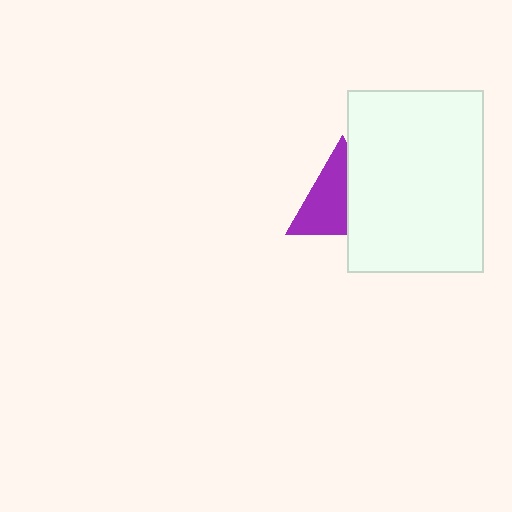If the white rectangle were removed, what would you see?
You would see the complete purple triangle.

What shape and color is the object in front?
The object in front is a white rectangle.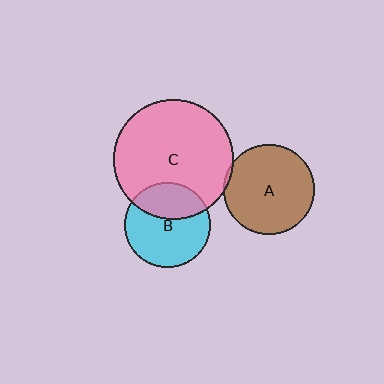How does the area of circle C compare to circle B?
Approximately 2.0 times.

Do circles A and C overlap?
Yes.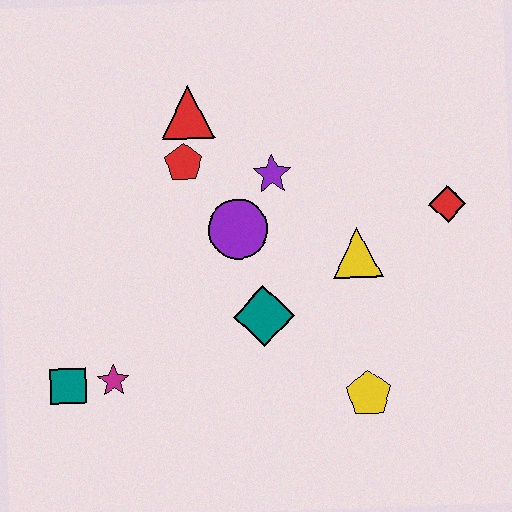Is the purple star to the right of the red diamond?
No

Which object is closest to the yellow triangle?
The red diamond is closest to the yellow triangle.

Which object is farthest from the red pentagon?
The yellow pentagon is farthest from the red pentagon.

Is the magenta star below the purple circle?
Yes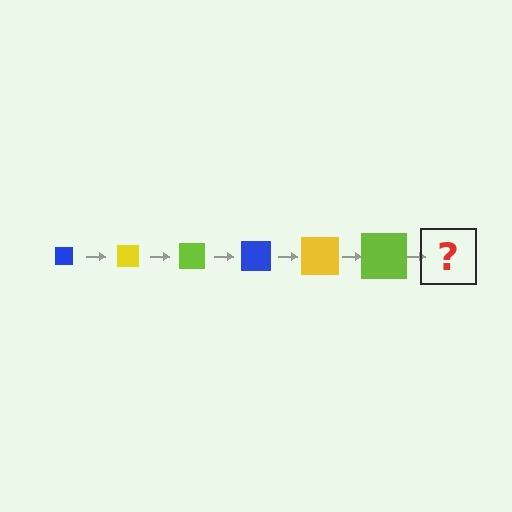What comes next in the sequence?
The next element should be a blue square, larger than the previous one.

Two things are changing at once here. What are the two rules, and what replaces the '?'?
The two rules are that the square grows larger each step and the color cycles through blue, yellow, and lime. The '?' should be a blue square, larger than the previous one.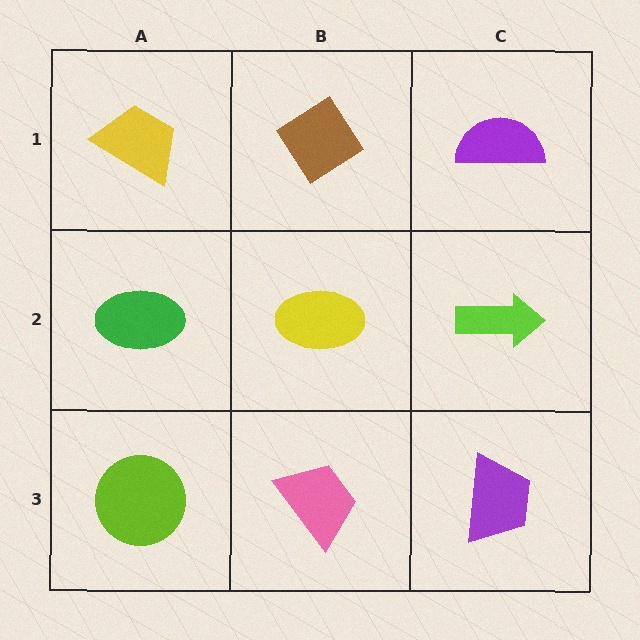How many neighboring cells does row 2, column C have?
3.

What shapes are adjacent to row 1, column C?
A lime arrow (row 2, column C), a brown diamond (row 1, column B).